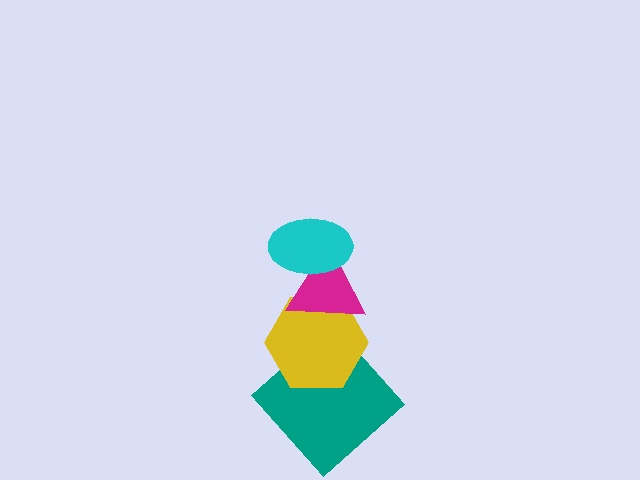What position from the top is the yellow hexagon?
The yellow hexagon is 3rd from the top.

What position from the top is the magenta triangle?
The magenta triangle is 2nd from the top.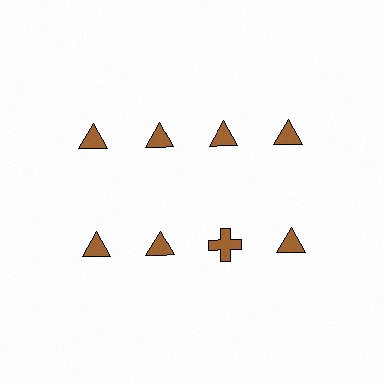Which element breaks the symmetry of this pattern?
The brown cross in the second row, center column breaks the symmetry. All other shapes are brown triangles.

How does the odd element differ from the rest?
It has a different shape: cross instead of triangle.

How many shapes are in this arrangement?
There are 8 shapes arranged in a grid pattern.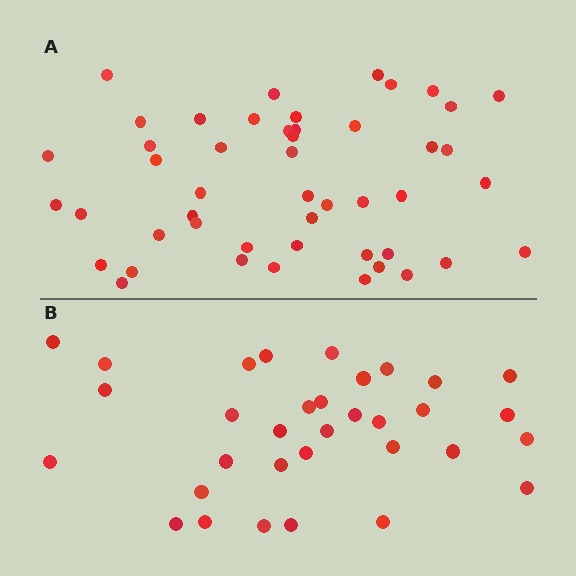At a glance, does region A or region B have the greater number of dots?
Region A (the top region) has more dots.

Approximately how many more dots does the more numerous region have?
Region A has approximately 15 more dots than region B.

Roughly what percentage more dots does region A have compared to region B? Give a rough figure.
About 45% more.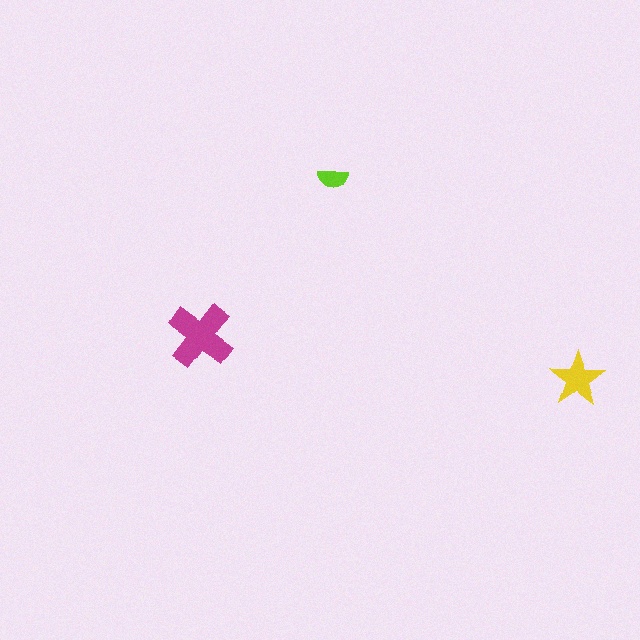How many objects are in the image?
There are 3 objects in the image.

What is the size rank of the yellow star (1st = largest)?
2nd.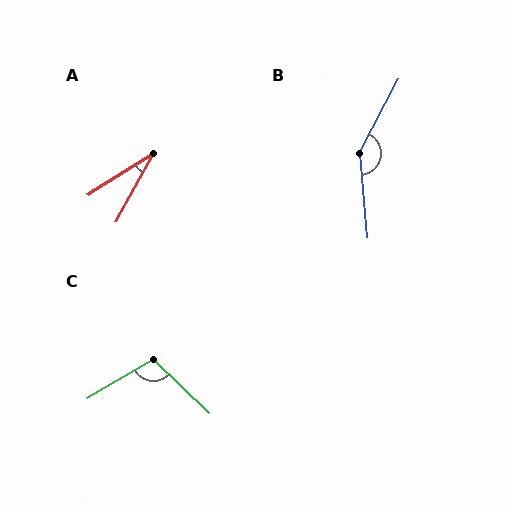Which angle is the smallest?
A, at approximately 29 degrees.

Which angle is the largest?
B, at approximately 147 degrees.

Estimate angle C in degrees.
Approximately 106 degrees.